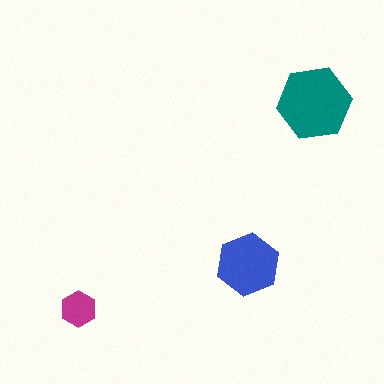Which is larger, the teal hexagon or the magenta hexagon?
The teal one.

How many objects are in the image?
There are 3 objects in the image.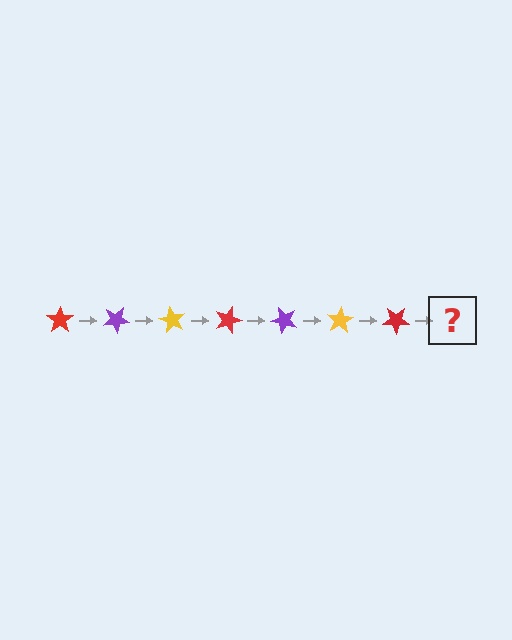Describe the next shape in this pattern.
It should be a purple star, rotated 210 degrees from the start.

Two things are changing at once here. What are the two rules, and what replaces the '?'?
The two rules are that it rotates 30 degrees each step and the color cycles through red, purple, and yellow. The '?' should be a purple star, rotated 210 degrees from the start.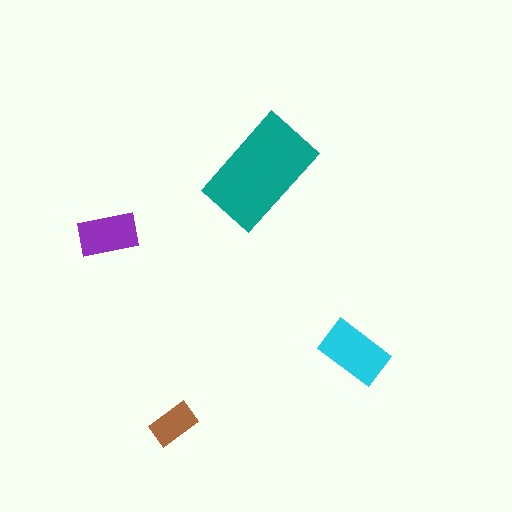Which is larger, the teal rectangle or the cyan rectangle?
The teal one.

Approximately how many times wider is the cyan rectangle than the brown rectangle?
About 1.5 times wider.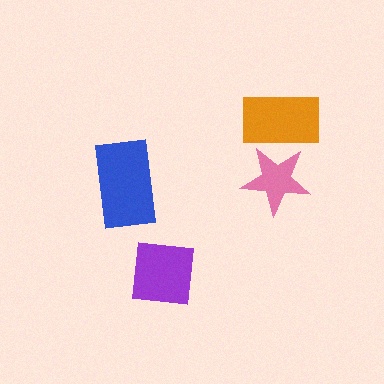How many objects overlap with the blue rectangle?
0 objects overlap with the blue rectangle.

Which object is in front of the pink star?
The orange rectangle is in front of the pink star.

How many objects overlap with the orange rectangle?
1 object overlaps with the orange rectangle.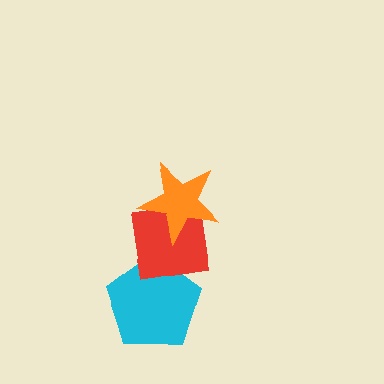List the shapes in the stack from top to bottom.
From top to bottom: the orange star, the red square, the cyan pentagon.